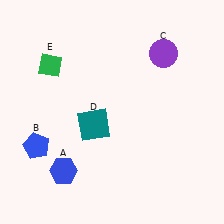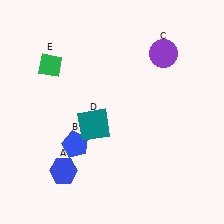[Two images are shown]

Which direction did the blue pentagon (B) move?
The blue pentagon (B) moved right.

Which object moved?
The blue pentagon (B) moved right.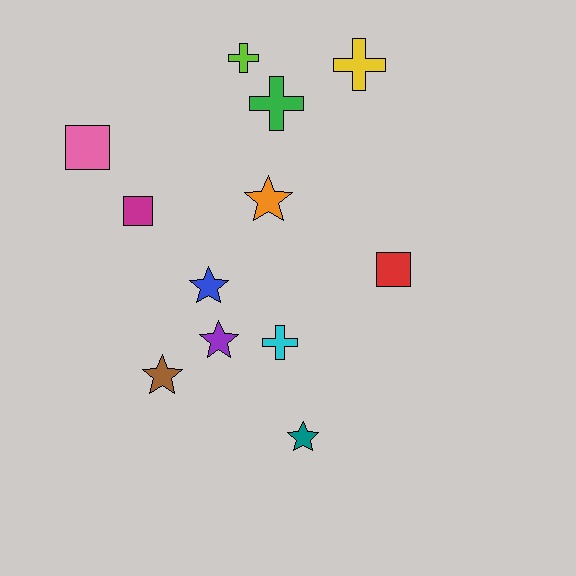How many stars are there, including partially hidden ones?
There are 5 stars.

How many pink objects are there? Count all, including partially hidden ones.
There is 1 pink object.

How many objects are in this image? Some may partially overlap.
There are 12 objects.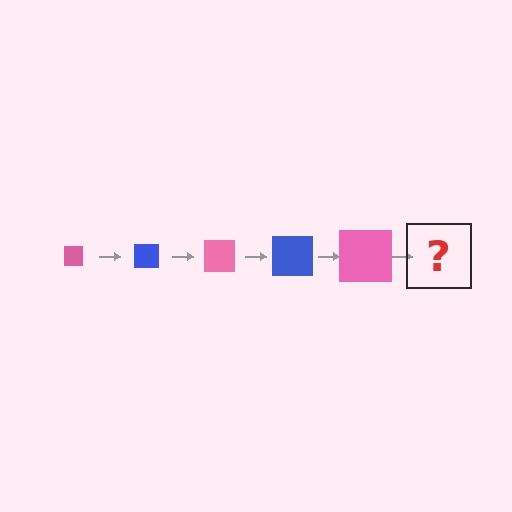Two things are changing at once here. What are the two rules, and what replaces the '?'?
The two rules are that the square grows larger each step and the color cycles through pink and blue. The '?' should be a blue square, larger than the previous one.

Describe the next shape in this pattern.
It should be a blue square, larger than the previous one.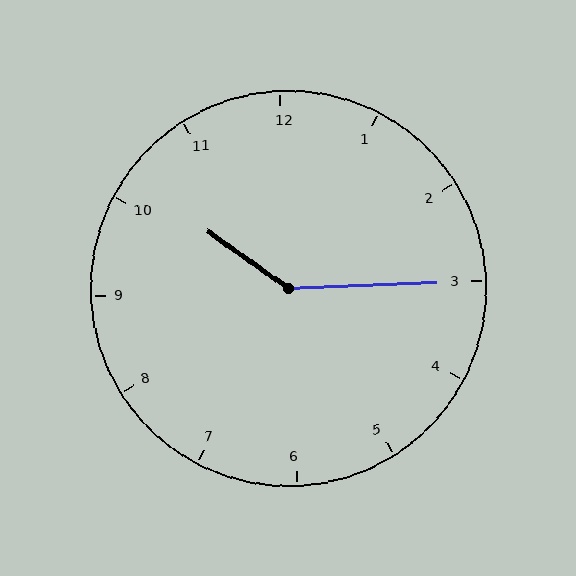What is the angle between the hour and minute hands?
Approximately 142 degrees.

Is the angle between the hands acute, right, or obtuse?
It is obtuse.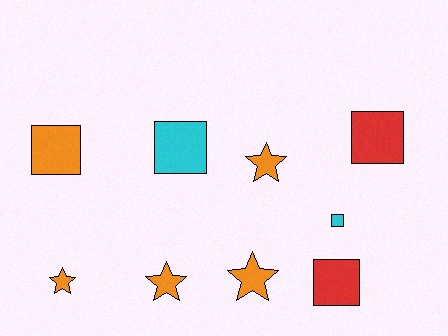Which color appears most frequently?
Orange, with 5 objects.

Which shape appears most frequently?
Square, with 5 objects.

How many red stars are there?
There are no red stars.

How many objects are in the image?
There are 9 objects.